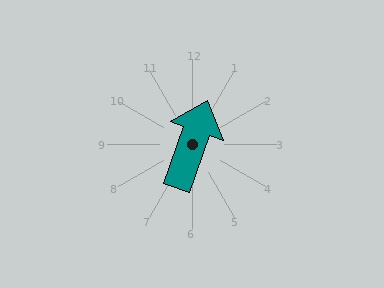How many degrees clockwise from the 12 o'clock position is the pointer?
Approximately 20 degrees.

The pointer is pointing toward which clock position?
Roughly 1 o'clock.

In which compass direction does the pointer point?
North.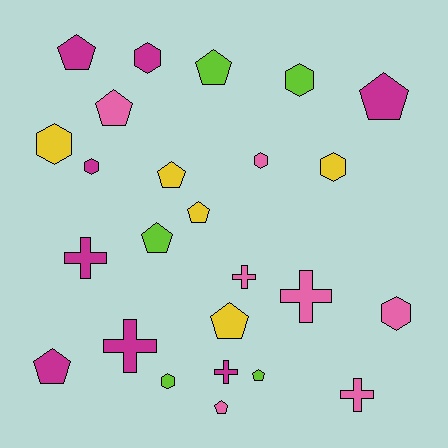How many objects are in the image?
There are 25 objects.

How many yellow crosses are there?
There are no yellow crosses.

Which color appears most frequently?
Magenta, with 8 objects.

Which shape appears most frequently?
Pentagon, with 11 objects.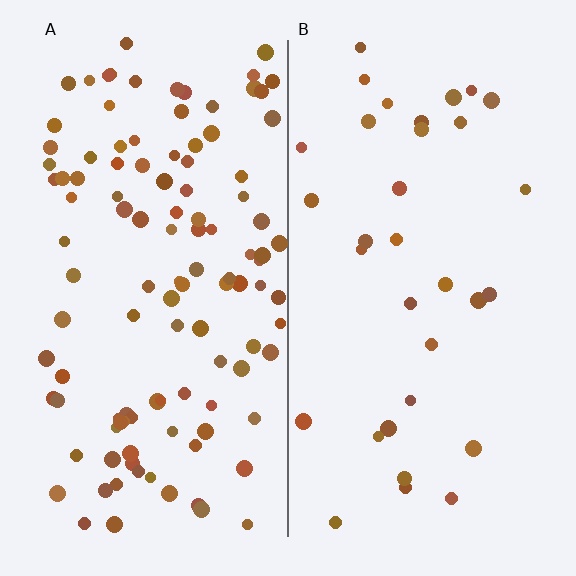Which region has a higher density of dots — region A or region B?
A (the left).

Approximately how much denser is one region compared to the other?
Approximately 3.4× — region A over region B.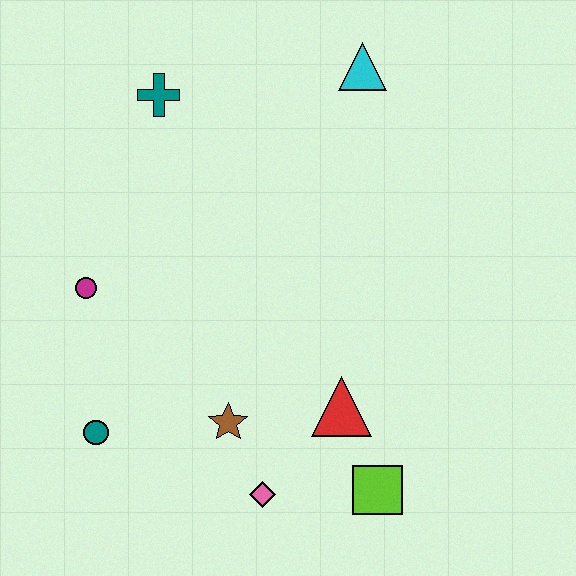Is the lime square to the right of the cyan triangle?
Yes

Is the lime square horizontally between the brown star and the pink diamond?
No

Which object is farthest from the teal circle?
The cyan triangle is farthest from the teal circle.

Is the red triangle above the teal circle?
Yes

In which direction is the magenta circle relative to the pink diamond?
The magenta circle is above the pink diamond.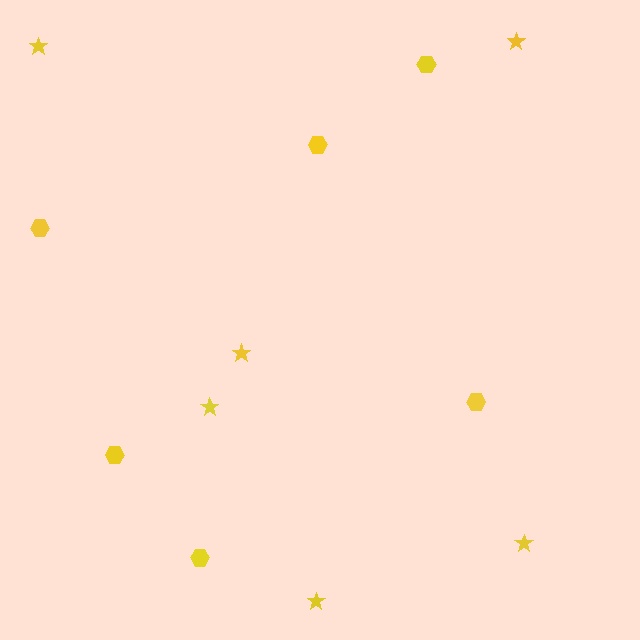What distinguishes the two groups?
There are 2 groups: one group of hexagons (6) and one group of stars (6).